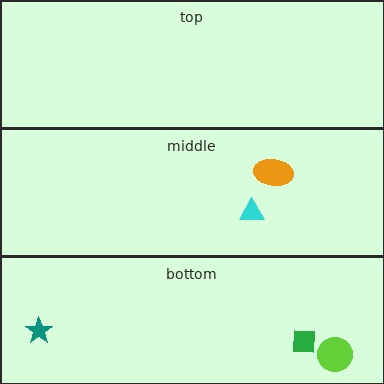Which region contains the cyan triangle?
The middle region.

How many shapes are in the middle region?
2.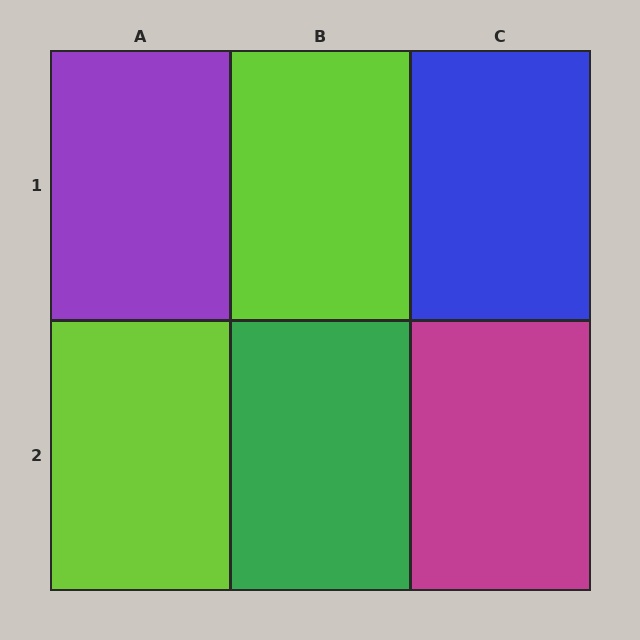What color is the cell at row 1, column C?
Blue.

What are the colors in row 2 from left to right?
Lime, green, magenta.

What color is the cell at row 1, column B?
Lime.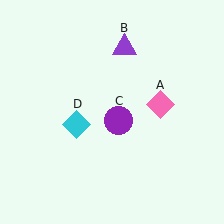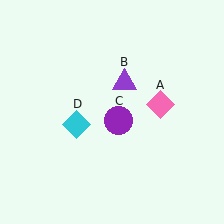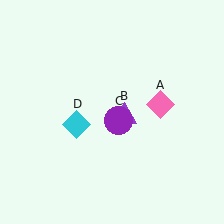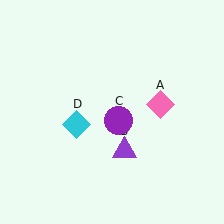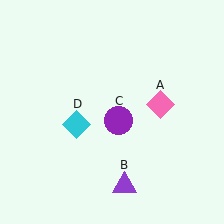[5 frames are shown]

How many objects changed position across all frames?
1 object changed position: purple triangle (object B).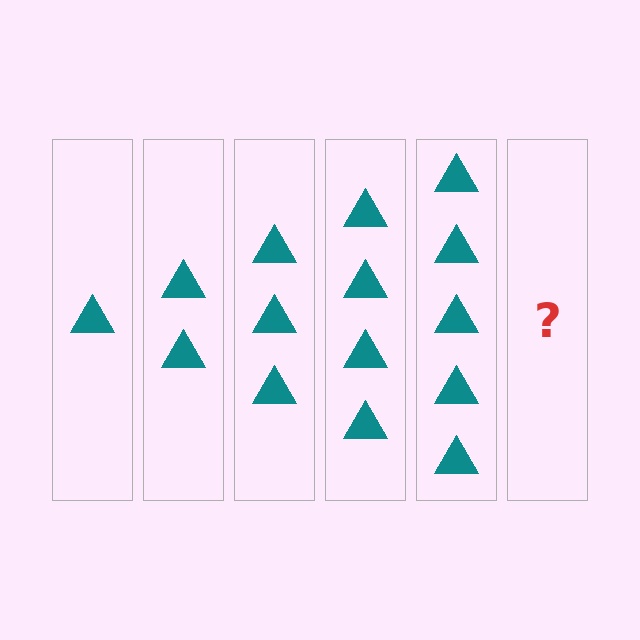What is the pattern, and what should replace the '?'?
The pattern is that each step adds one more triangle. The '?' should be 6 triangles.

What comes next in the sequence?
The next element should be 6 triangles.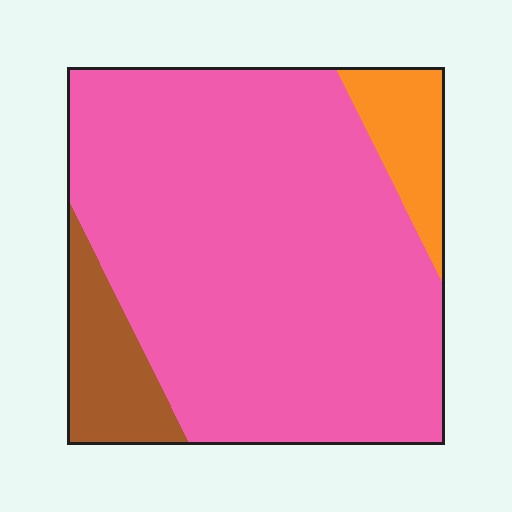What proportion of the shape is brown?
Brown covers around 10% of the shape.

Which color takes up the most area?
Pink, at roughly 80%.